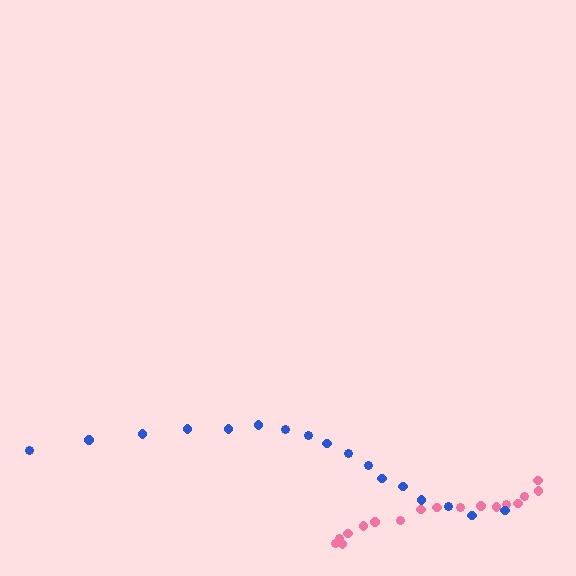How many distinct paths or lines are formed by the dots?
There are 2 distinct paths.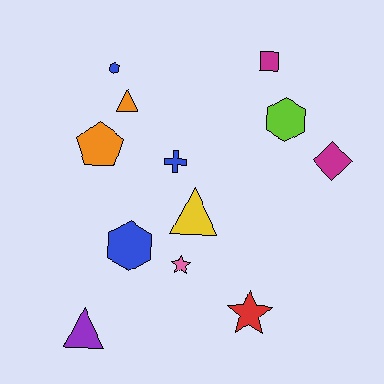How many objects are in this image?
There are 12 objects.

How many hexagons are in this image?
There are 3 hexagons.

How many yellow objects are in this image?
There is 1 yellow object.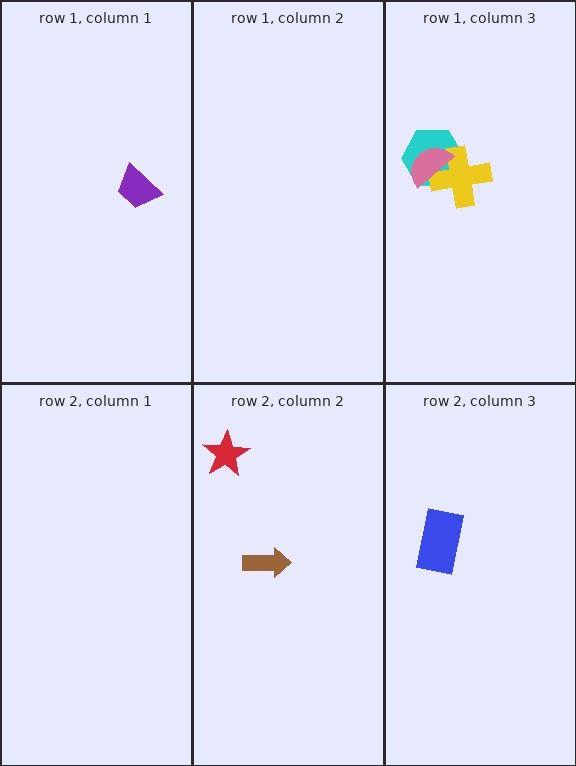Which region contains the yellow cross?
The row 1, column 3 region.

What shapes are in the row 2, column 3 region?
The blue rectangle.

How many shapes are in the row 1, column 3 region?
3.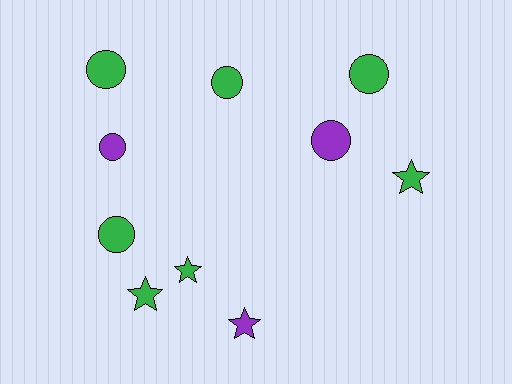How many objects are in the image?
There are 10 objects.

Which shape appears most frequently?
Circle, with 6 objects.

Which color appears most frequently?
Green, with 7 objects.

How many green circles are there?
There are 4 green circles.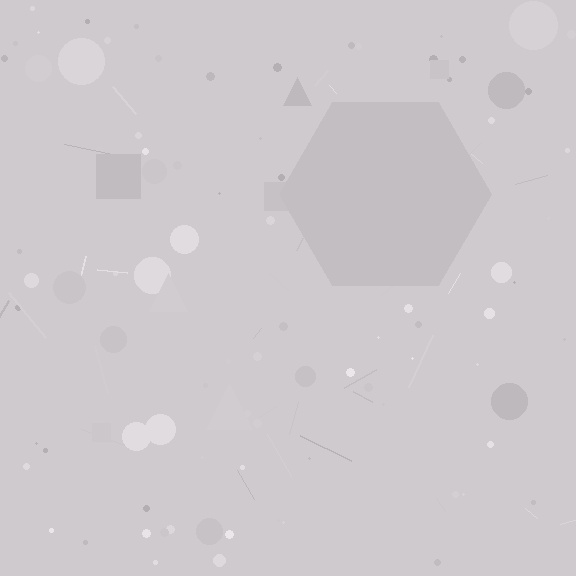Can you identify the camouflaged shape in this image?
The camouflaged shape is a hexagon.